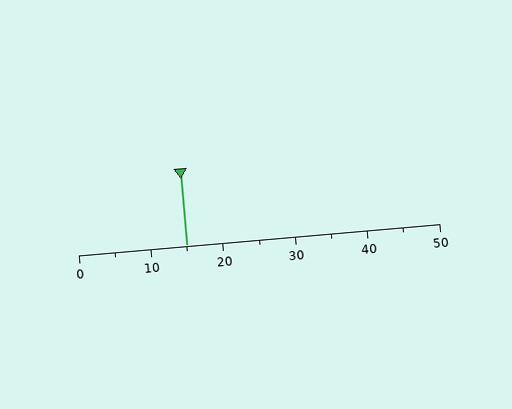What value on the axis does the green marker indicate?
The marker indicates approximately 15.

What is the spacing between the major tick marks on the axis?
The major ticks are spaced 10 apart.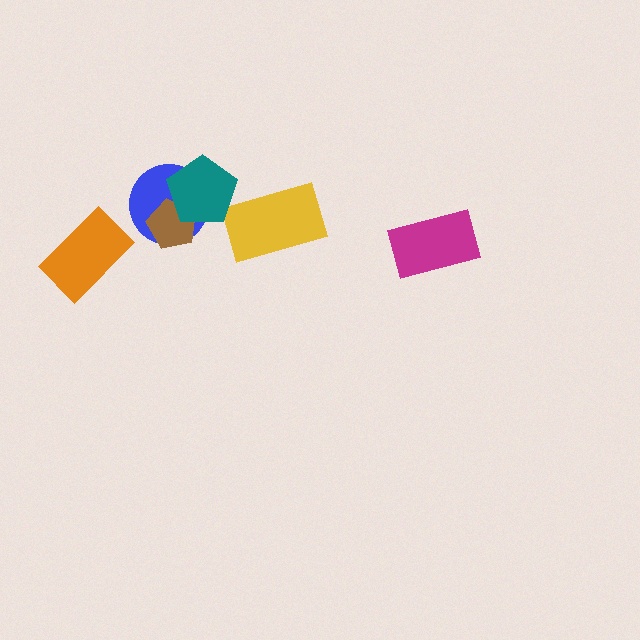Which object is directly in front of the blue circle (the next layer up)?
The brown pentagon is directly in front of the blue circle.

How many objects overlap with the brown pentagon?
2 objects overlap with the brown pentagon.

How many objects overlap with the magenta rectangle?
0 objects overlap with the magenta rectangle.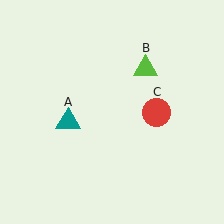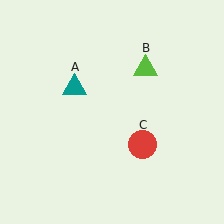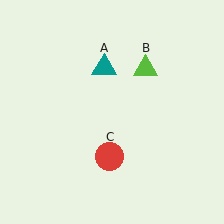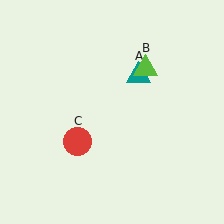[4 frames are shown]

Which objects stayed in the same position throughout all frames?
Lime triangle (object B) remained stationary.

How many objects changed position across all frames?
2 objects changed position: teal triangle (object A), red circle (object C).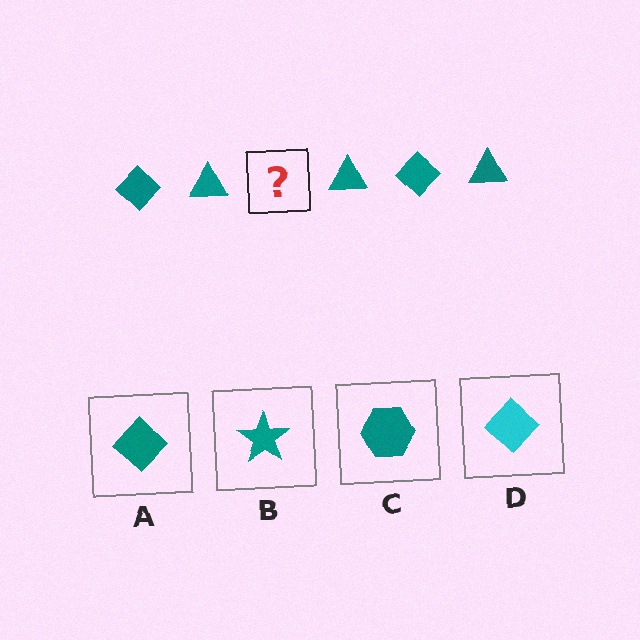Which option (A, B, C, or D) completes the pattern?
A.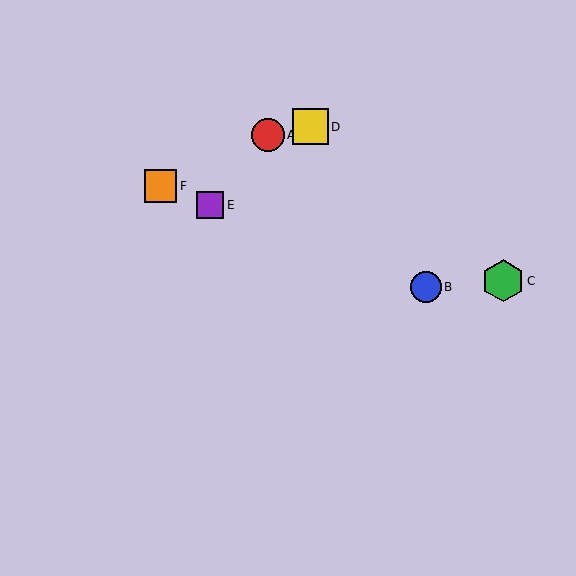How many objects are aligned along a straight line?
3 objects (B, E, F) are aligned along a straight line.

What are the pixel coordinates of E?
Object E is at (210, 205).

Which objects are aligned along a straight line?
Objects B, E, F are aligned along a straight line.